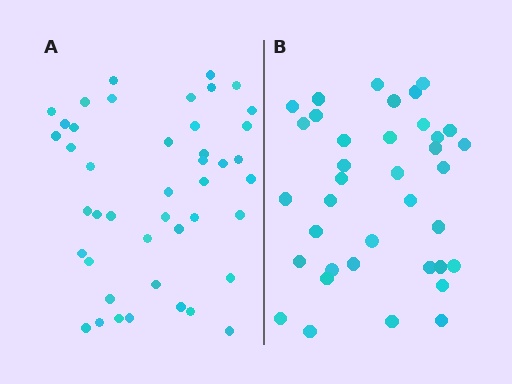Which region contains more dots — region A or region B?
Region A (the left region) has more dots.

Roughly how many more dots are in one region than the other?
Region A has roughly 8 or so more dots than region B.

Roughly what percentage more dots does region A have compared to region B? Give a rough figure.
About 20% more.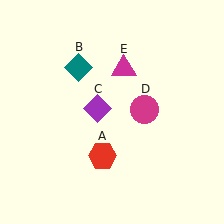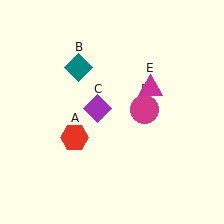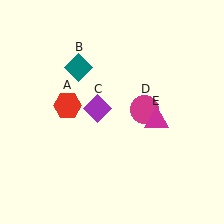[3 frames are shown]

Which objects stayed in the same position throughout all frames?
Teal diamond (object B) and purple diamond (object C) and magenta circle (object D) remained stationary.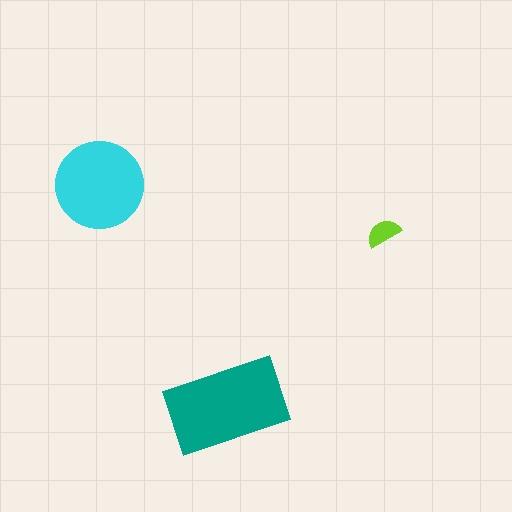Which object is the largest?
The teal rectangle.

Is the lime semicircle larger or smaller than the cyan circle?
Smaller.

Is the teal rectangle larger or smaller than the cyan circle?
Larger.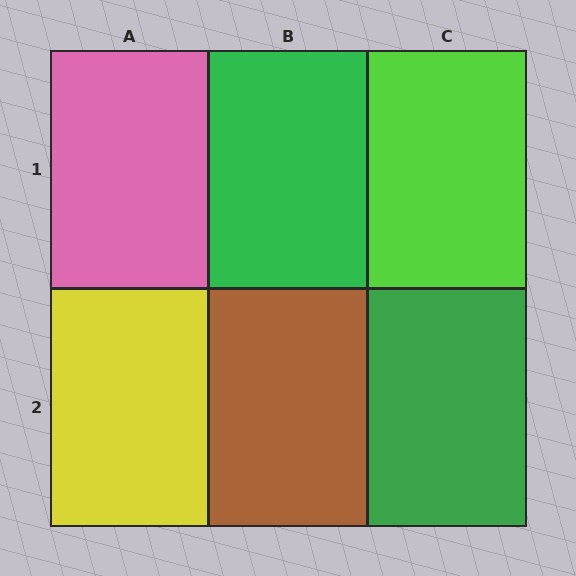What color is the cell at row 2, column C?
Green.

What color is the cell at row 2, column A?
Yellow.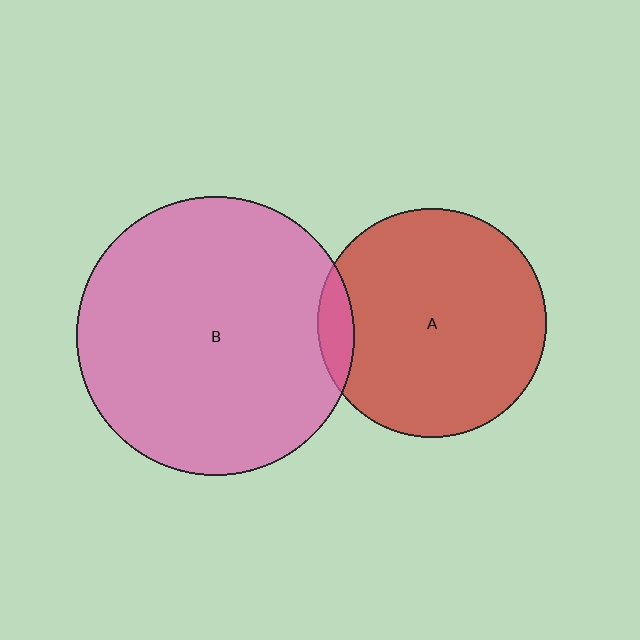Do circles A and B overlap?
Yes.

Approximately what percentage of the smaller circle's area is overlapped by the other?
Approximately 10%.